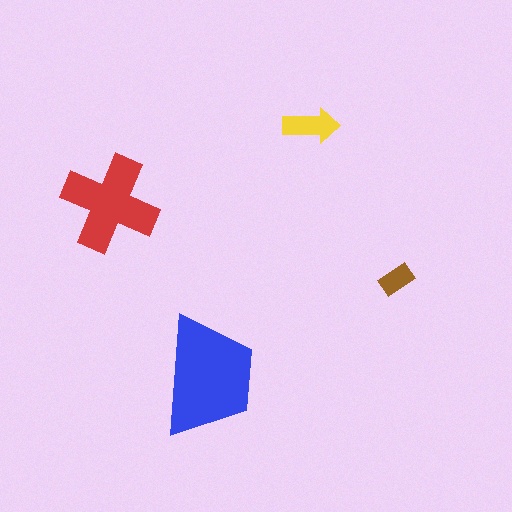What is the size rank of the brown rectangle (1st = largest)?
4th.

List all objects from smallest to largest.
The brown rectangle, the yellow arrow, the red cross, the blue trapezoid.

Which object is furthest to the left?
The red cross is leftmost.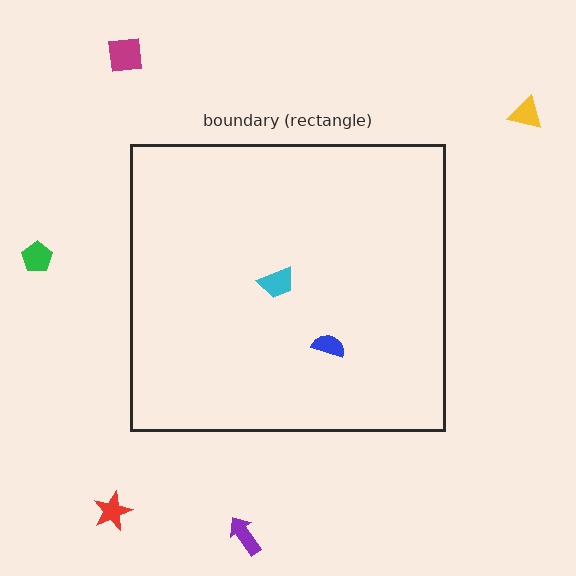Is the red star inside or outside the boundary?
Outside.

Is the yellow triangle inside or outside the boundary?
Outside.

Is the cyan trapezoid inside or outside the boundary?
Inside.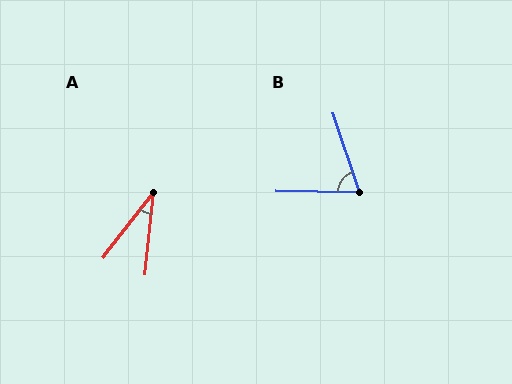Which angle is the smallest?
A, at approximately 32 degrees.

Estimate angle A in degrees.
Approximately 32 degrees.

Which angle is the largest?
B, at approximately 71 degrees.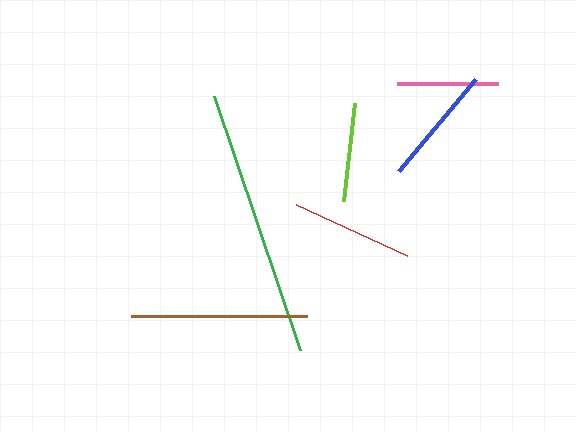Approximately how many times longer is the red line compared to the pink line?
The red line is approximately 1.2 times the length of the pink line.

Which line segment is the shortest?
The lime line is the shortest at approximately 98 pixels.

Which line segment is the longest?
The green line is the longest at approximately 268 pixels.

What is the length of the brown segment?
The brown segment is approximately 176 pixels long.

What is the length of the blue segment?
The blue segment is approximately 120 pixels long.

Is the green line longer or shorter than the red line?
The green line is longer than the red line.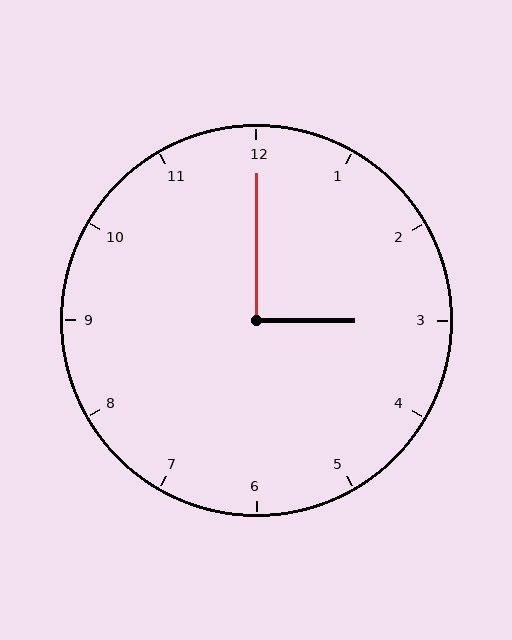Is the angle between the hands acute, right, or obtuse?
It is right.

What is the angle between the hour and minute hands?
Approximately 90 degrees.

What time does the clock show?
3:00.